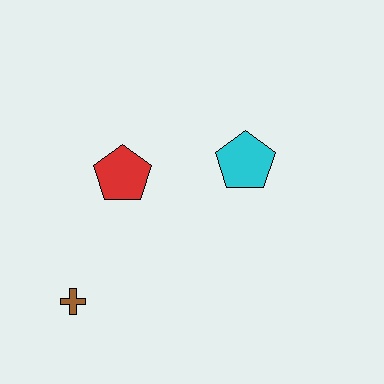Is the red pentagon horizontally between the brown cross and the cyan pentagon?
Yes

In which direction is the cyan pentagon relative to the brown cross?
The cyan pentagon is to the right of the brown cross.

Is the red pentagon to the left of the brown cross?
No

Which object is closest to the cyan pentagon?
The red pentagon is closest to the cyan pentagon.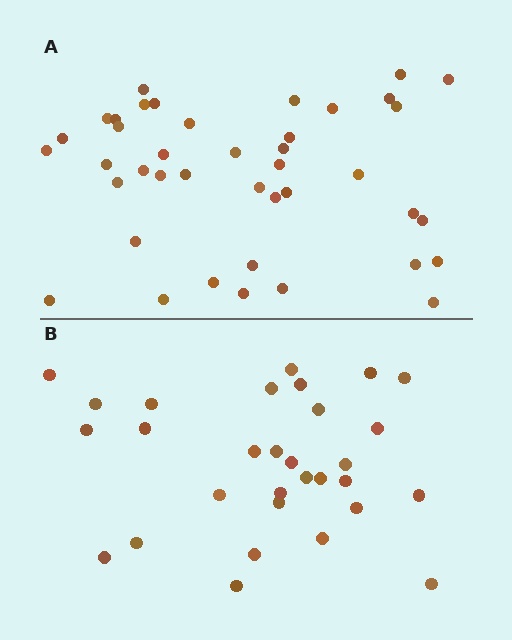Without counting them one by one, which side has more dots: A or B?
Region A (the top region) has more dots.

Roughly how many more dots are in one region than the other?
Region A has roughly 12 or so more dots than region B.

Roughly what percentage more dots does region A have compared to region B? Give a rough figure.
About 35% more.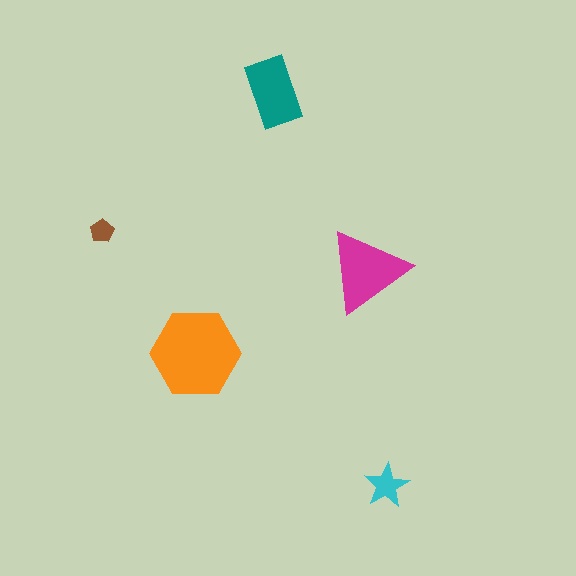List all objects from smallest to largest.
The brown pentagon, the cyan star, the teal rectangle, the magenta triangle, the orange hexagon.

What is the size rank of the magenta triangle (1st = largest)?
2nd.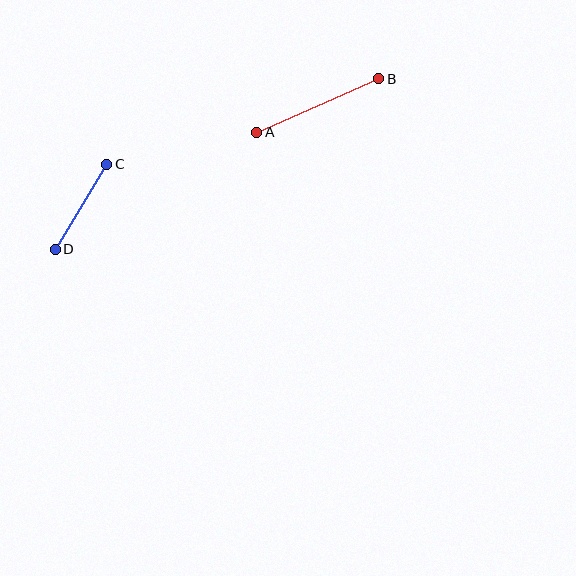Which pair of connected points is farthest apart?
Points A and B are farthest apart.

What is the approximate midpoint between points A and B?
The midpoint is at approximately (318, 105) pixels.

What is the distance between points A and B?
The distance is approximately 134 pixels.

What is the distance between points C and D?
The distance is approximately 100 pixels.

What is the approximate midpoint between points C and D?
The midpoint is at approximately (81, 207) pixels.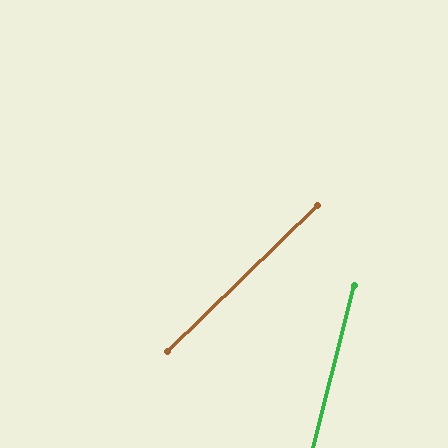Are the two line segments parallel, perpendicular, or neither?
Neither parallel nor perpendicular — they differ by about 32°.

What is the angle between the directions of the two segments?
Approximately 32 degrees.